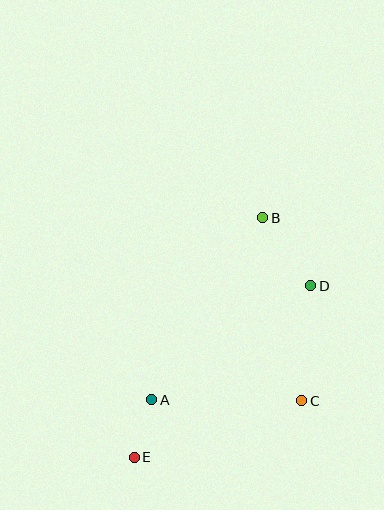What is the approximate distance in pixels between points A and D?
The distance between A and D is approximately 195 pixels.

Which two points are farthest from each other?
Points B and E are farthest from each other.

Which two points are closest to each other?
Points A and E are closest to each other.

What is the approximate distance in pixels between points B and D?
The distance between B and D is approximately 83 pixels.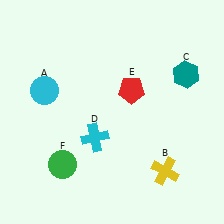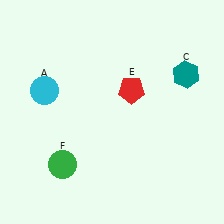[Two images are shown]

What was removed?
The yellow cross (B), the cyan cross (D) were removed in Image 2.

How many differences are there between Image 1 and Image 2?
There are 2 differences between the two images.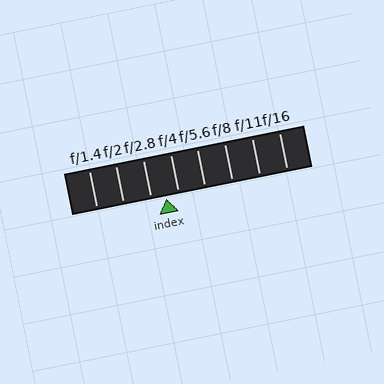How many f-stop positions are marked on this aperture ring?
There are 8 f-stop positions marked.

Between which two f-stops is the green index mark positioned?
The index mark is between f/2.8 and f/4.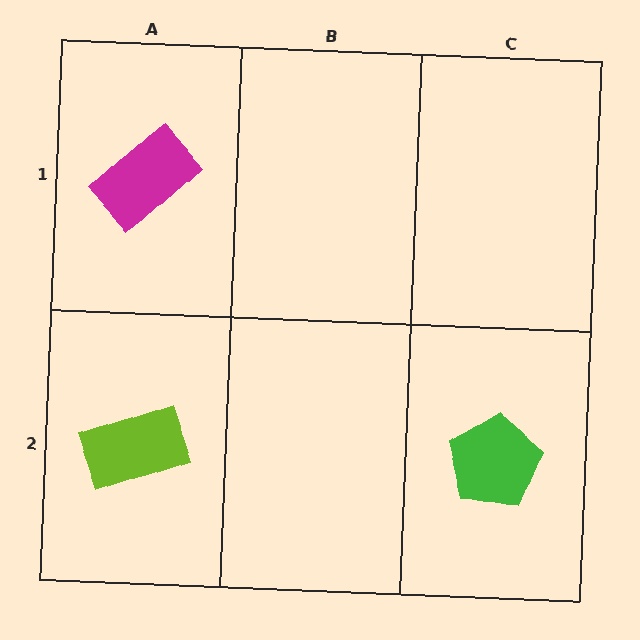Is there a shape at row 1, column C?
No, that cell is empty.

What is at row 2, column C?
A green pentagon.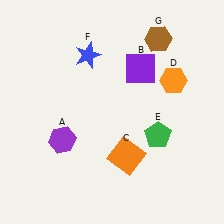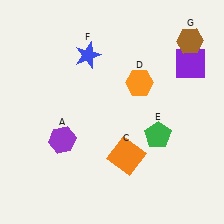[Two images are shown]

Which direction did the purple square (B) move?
The purple square (B) moved right.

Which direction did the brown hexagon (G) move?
The brown hexagon (G) moved right.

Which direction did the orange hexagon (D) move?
The orange hexagon (D) moved left.